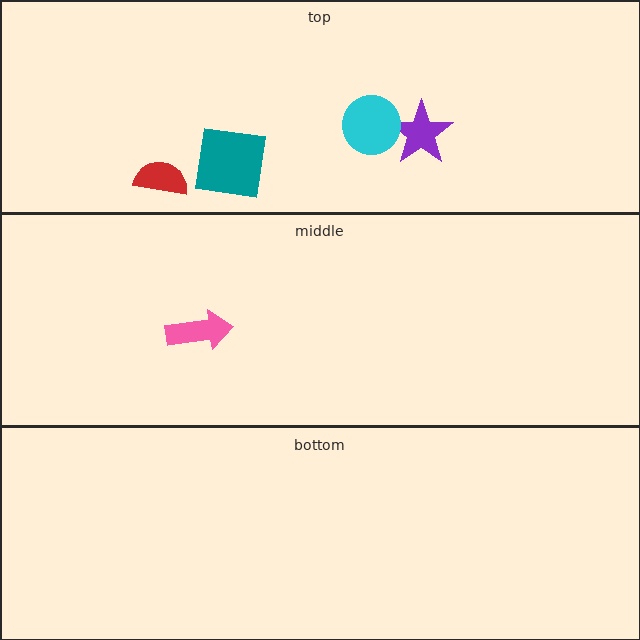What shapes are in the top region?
The teal square, the purple star, the red semicircle, the cyan circle.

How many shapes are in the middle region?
1.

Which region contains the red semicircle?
The top region.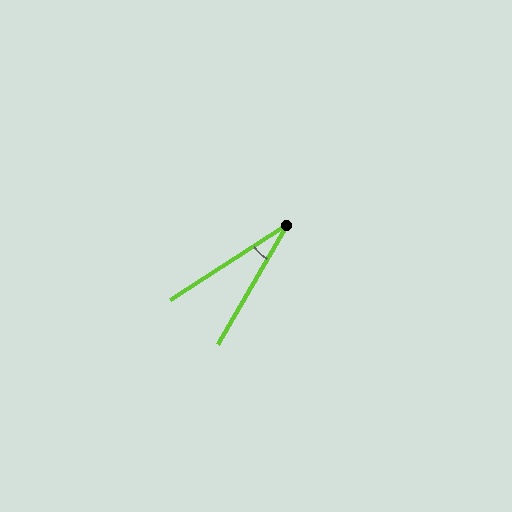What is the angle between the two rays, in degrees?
Approximately 27 degrees.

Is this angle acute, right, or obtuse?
It is acute.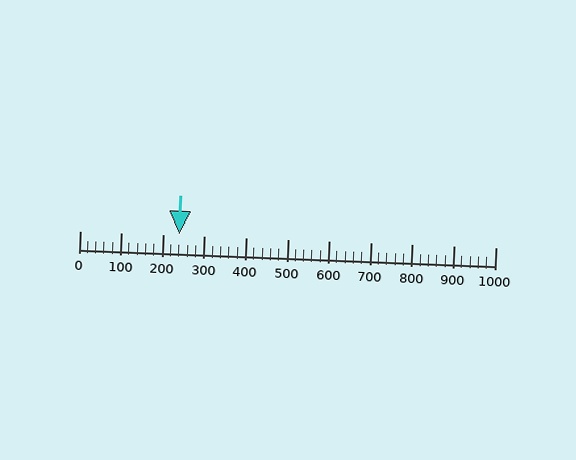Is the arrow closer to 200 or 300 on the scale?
The arrow is closer to 200.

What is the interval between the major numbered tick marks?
The major tick marks are spaced 100 units apart.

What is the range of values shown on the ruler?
The ruler shows values from 0 to 1000.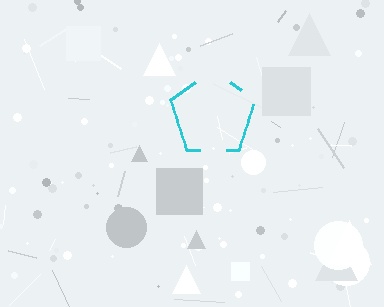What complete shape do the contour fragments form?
The contour fragments form a pentagon.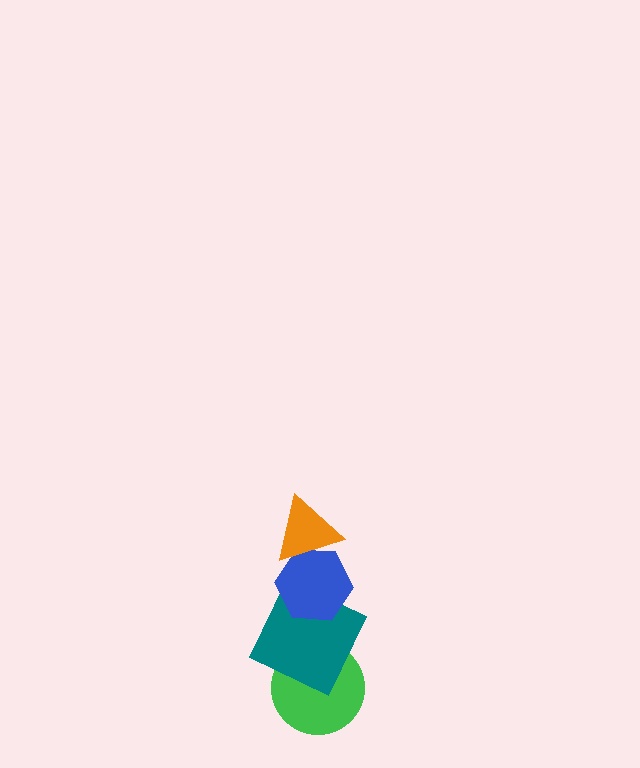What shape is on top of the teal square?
The blue hexagon is on top of the teal square.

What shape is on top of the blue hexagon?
The orange triangle is on top of the blue hexagon.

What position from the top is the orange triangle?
The orange triangle is 1st from the top.